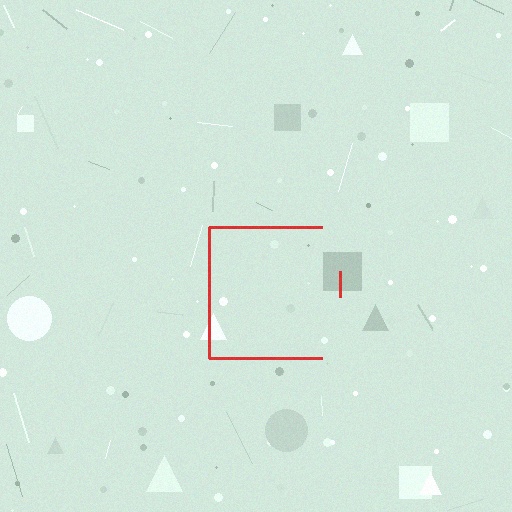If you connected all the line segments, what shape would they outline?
They would outline a square.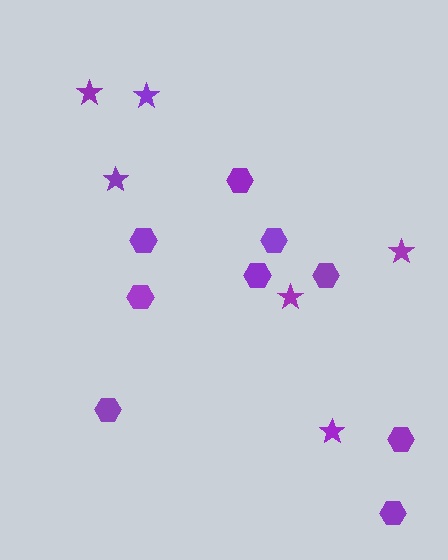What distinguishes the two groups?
There are 2 groups: one group of hexagons (9) and one group of stars (6).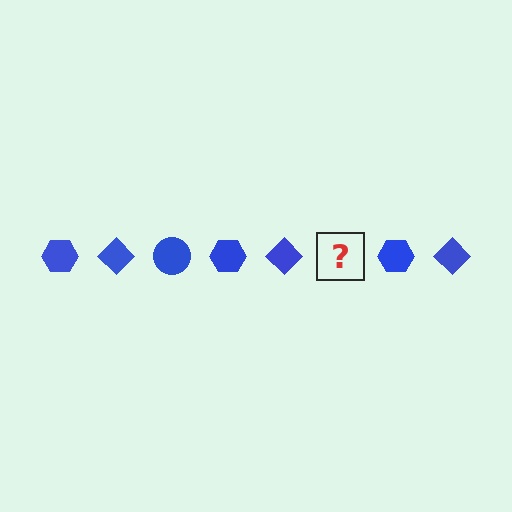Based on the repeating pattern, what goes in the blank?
The blank should be a blue circle.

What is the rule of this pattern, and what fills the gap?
The rule is that the pattern cycles through hexagon, diamond, circle shapes in blue. The gap should be filled with a blue circle.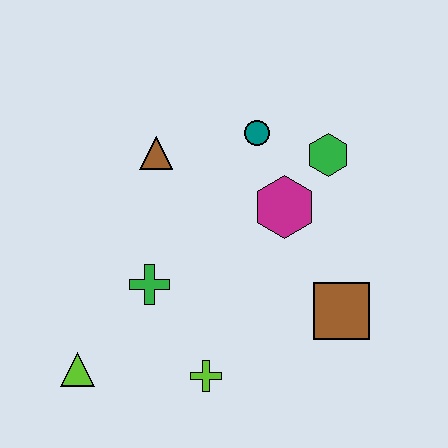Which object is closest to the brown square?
The magenta hexagon is closest to the brown square.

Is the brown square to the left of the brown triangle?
No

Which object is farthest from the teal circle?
The lime triangle is farthest from the teal circle.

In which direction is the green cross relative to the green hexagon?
The green cross is to the left of the green hexagon.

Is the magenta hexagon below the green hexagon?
Yes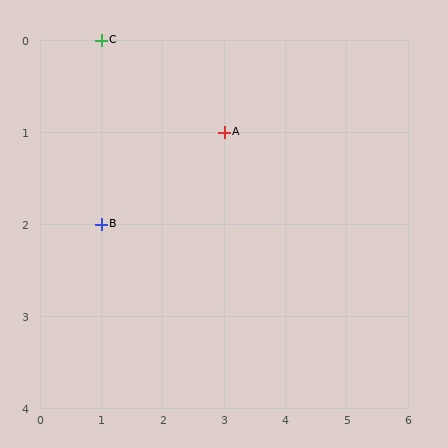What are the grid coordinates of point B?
Point B is at grid coordinates (1, 2).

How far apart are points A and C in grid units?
Points A and C are 2 columns and 1 row apart (about 2.2 grid units diagonally).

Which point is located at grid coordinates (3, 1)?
Point A is at (3, 1).